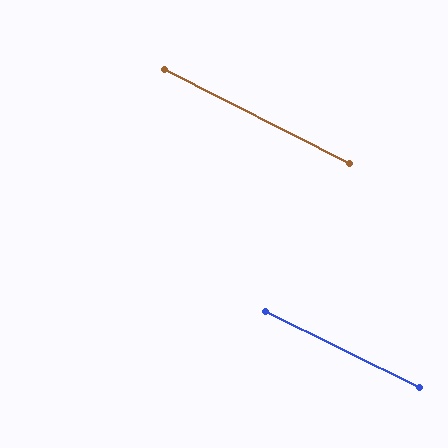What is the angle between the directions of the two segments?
Approximately 0 degrees.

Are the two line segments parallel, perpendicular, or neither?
Parallel — their directions differ by only 0.5°.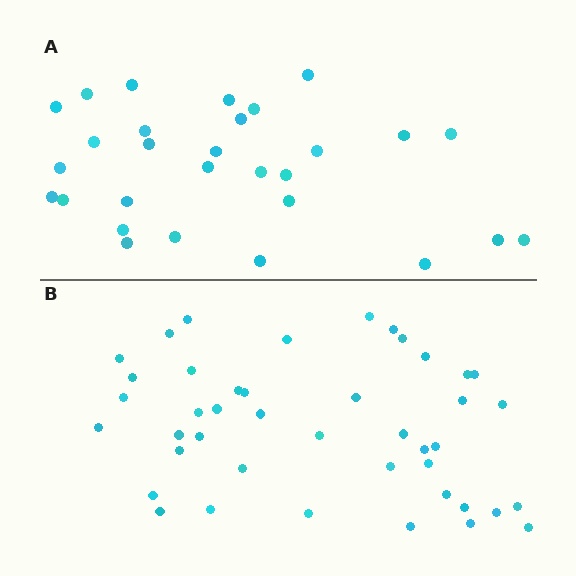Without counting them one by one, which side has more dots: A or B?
Region B (the bottom region) has more dots.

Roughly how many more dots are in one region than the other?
Region B has approximately 15 more dots than region A.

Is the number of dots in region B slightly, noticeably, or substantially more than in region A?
Region B has substantially more. The ratio is roughly 1.5 to 1.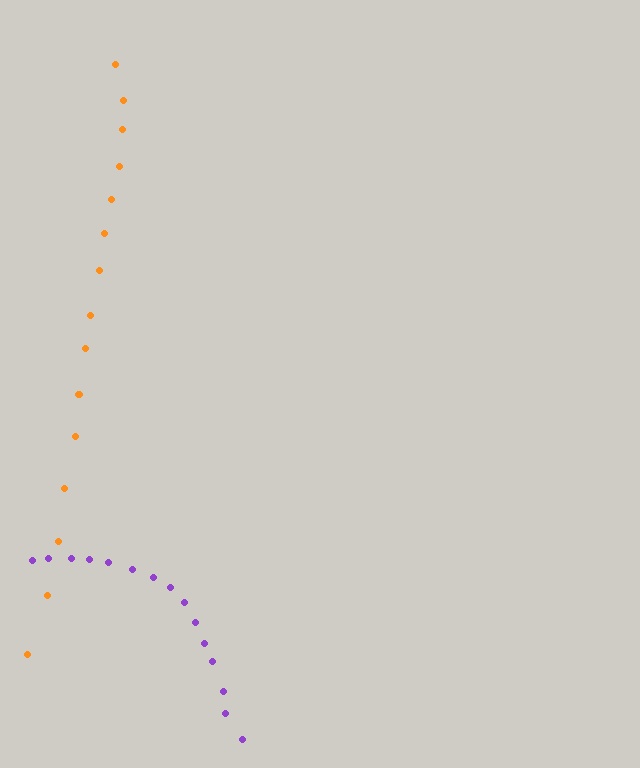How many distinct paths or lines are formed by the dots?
There are 2 distinct paths.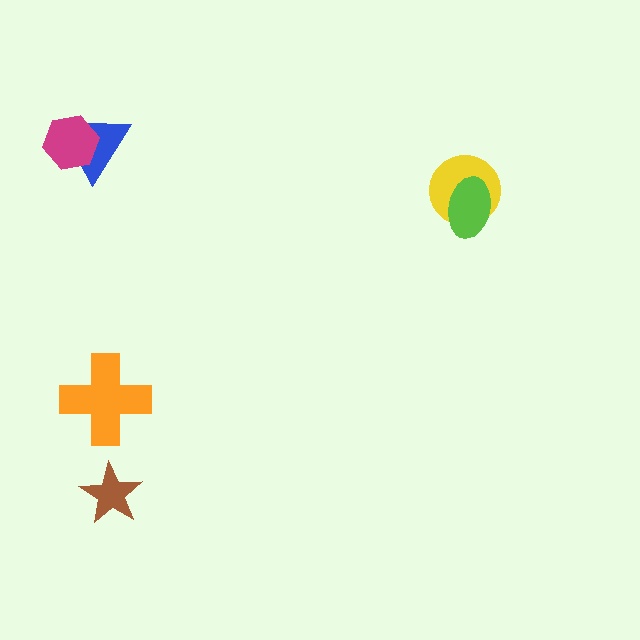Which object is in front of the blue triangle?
The magenta hexagon is in front of the blue triangle.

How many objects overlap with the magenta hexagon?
1 object overlaps with the magenta hexagon.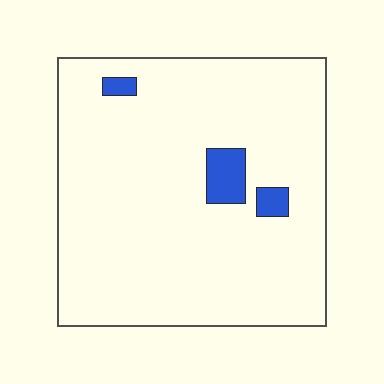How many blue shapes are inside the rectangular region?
3.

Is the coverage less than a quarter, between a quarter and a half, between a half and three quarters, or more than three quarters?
Less than a quarter.